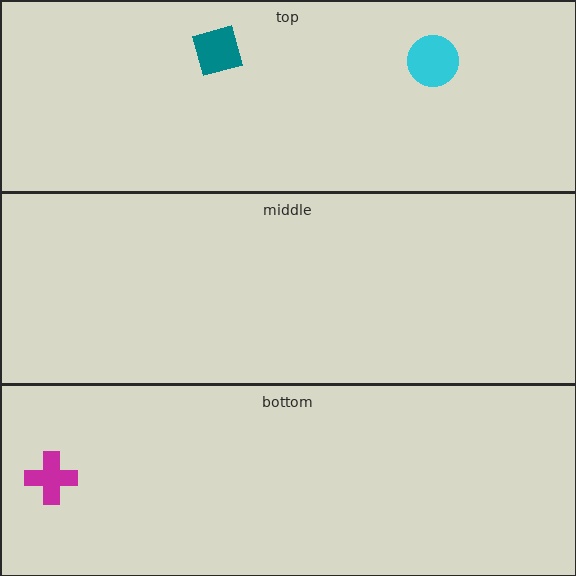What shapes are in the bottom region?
The magenta cross.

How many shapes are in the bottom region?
1.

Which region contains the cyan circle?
The top region.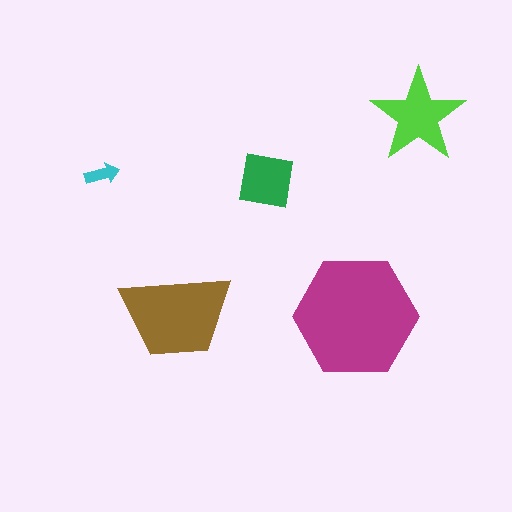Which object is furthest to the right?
The lime star is rightmost.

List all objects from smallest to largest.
The cyan arrow, the green square, the lime star, the brown trapezoid, the magenta hexagon.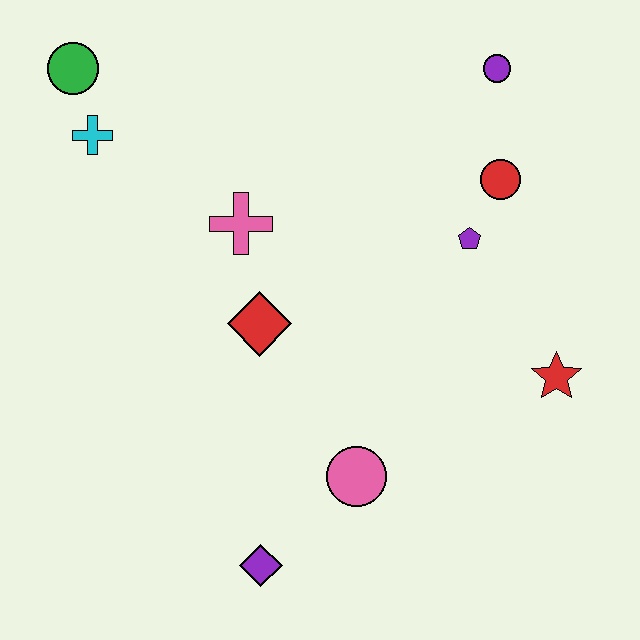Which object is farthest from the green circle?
The red star is farthest from the green circle.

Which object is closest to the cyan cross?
The green circle is closest to the cyan cross.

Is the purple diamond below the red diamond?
Yes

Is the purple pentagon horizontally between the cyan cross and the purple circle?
Yes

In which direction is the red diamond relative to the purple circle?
The red diamond is below the purple circle.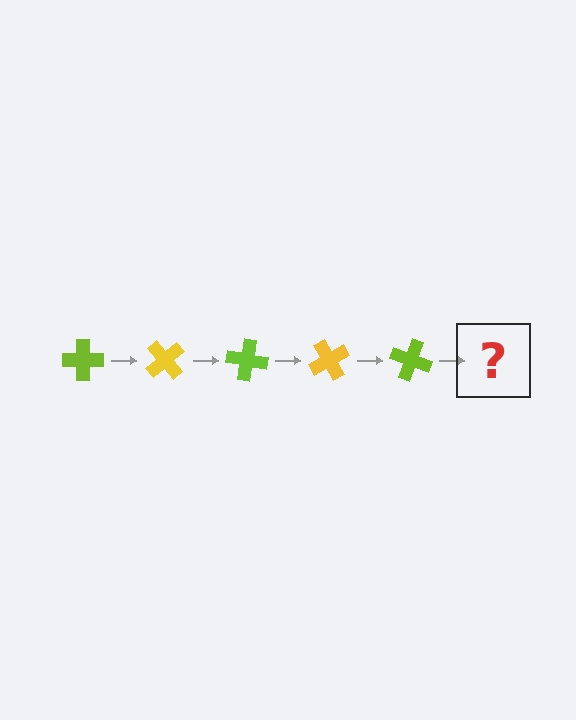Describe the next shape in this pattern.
It should be a yellow cross, rotated 250 degrees from the start.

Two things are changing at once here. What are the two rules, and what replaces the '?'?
The two rules are that it rotates 50 degrees each step and the color cycles through lime and yellow. The '?' should be a yellow cross, rotated 250 degrees from the start.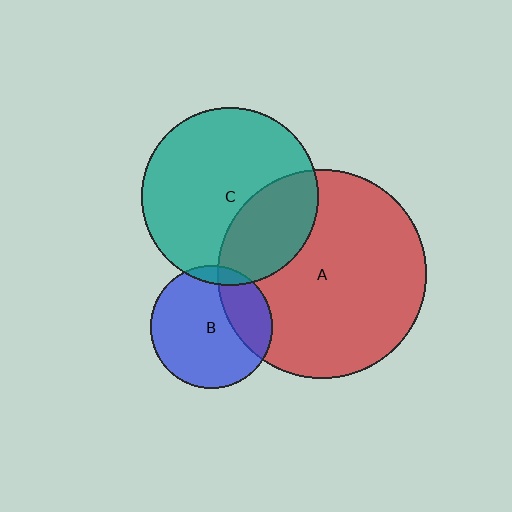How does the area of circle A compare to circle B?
Approximately 2.9 times.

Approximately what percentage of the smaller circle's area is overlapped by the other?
Approximately 25%.